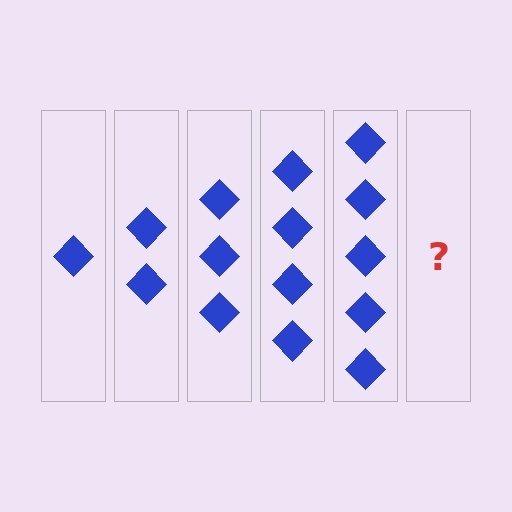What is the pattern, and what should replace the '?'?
The pattern is that each step adds one more diamond. The '?' should be 6 diamonds.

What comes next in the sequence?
The next element should be 6 diamonds.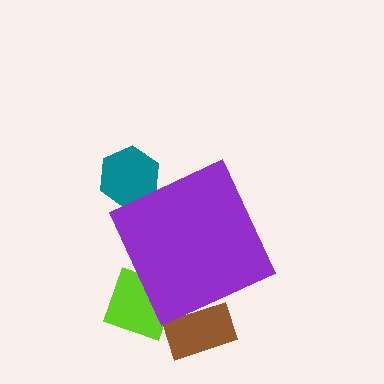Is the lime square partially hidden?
Yes, the lime square is partially hidden behind the purple diamond.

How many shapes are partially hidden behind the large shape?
3 shapes are partially hidden.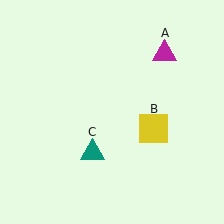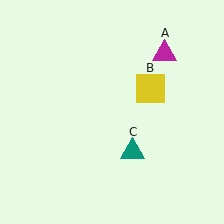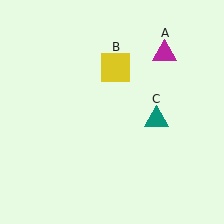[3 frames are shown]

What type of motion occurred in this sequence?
The yellow square (object B), teal triangle (object C) rotated counterclockwise around the center of the scene.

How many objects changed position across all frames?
2 objects changed position: yellow square (object B), teal triangle (object C).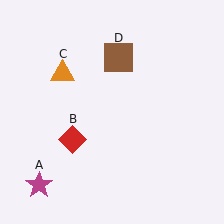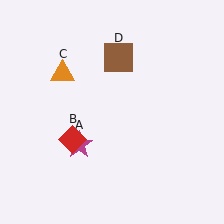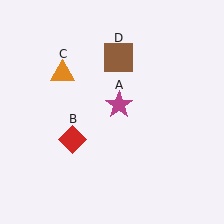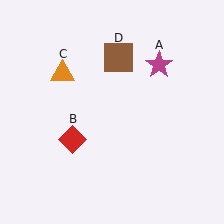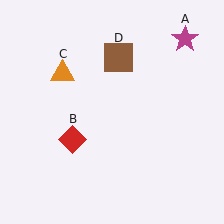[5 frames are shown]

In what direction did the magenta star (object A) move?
The magenta star (object A) moved up and to the right.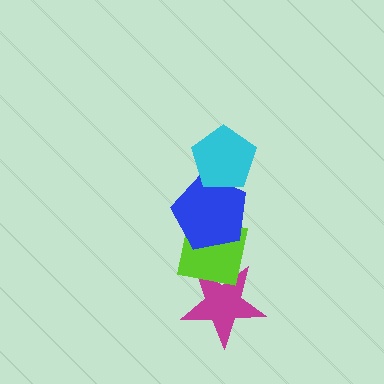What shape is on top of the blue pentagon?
The cyan pentagon is on top of the blue pentagon.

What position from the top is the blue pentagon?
The blue pentagon is 2nd from the top.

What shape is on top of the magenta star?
The lime square is on top of the magenta star.